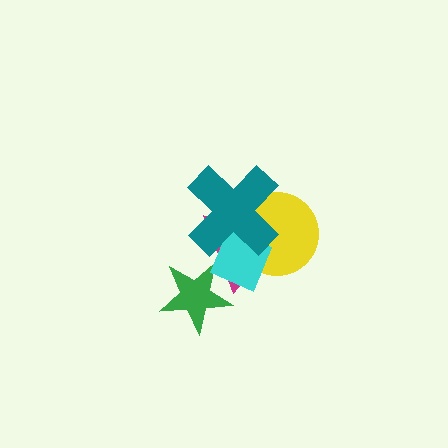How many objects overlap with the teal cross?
3 objects overlap with the teal cross.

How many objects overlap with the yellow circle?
3 objects overlap with the yellow circle.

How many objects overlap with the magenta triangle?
4 objects overlap with the magenta triangle.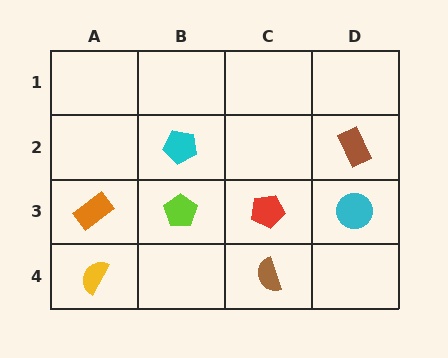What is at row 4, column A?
A yellow semicircle.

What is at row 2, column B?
A cyan pentagon.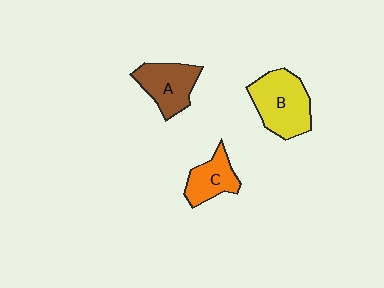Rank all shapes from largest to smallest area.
From largest to smallest: B (yellow), A (brown), C (orange).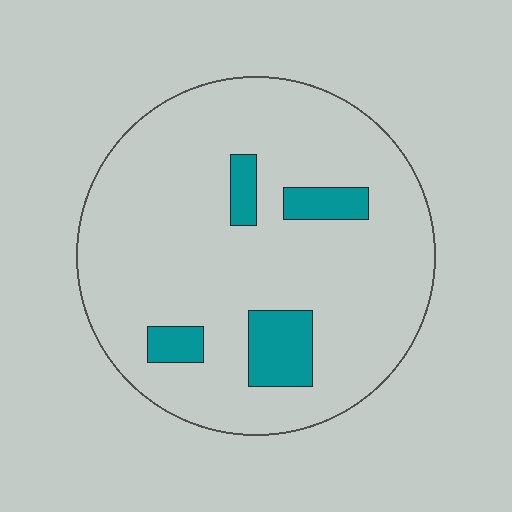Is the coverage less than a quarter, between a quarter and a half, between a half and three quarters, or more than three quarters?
Less than a quarter.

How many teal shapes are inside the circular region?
4.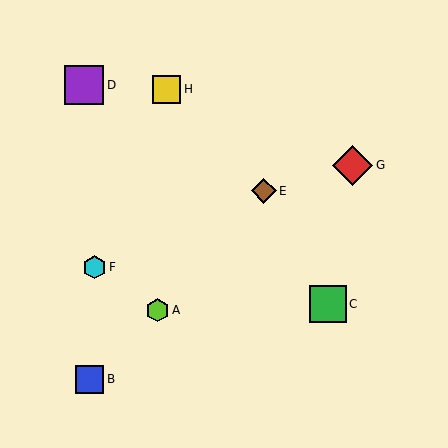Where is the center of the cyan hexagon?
The center of the cyan hexagon is at (94, 267).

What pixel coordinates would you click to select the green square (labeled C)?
Click at (328, 304) to select the green square C.